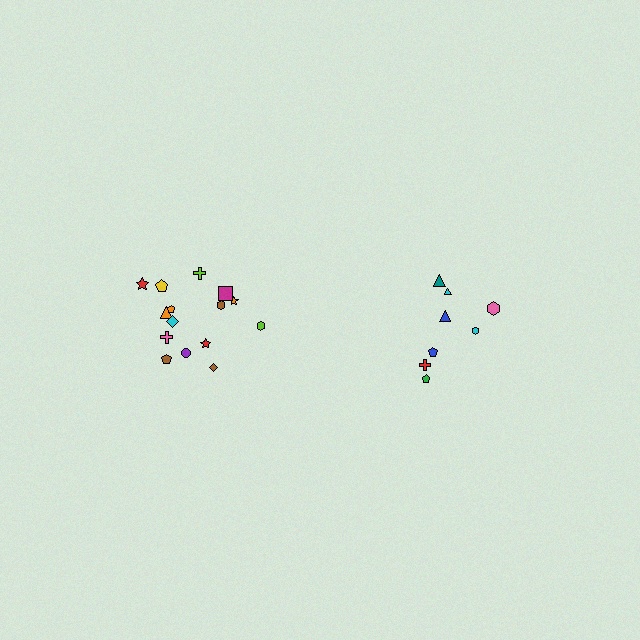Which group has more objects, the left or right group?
The left group.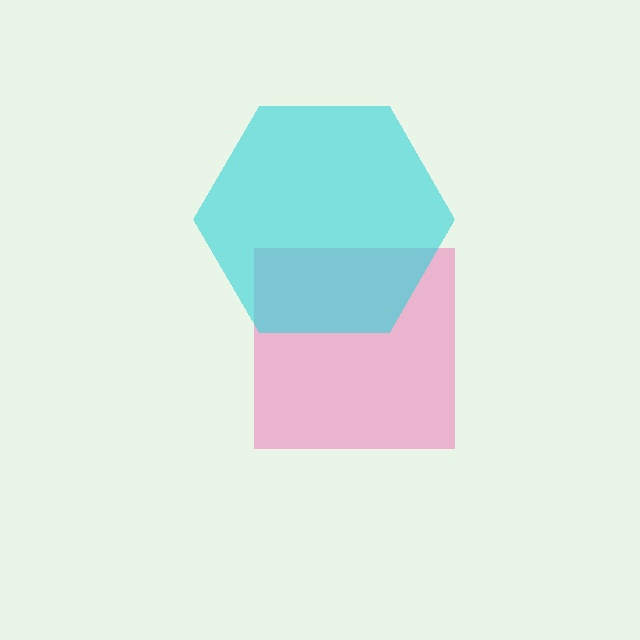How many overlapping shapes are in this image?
There are 2 overlapping shapes in the image.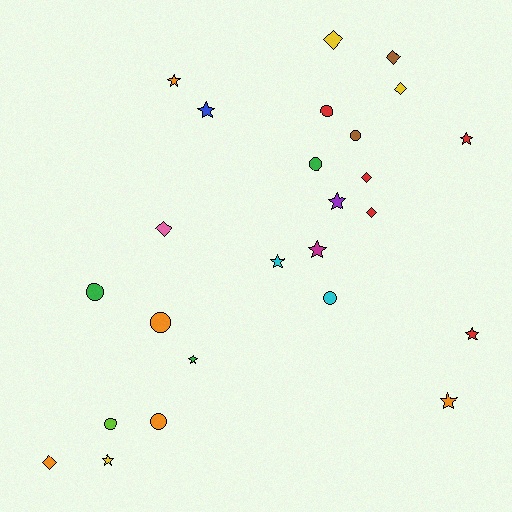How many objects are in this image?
There are 25 objects.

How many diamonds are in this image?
There are 7 diamonds.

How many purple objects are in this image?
There is 1 purple object.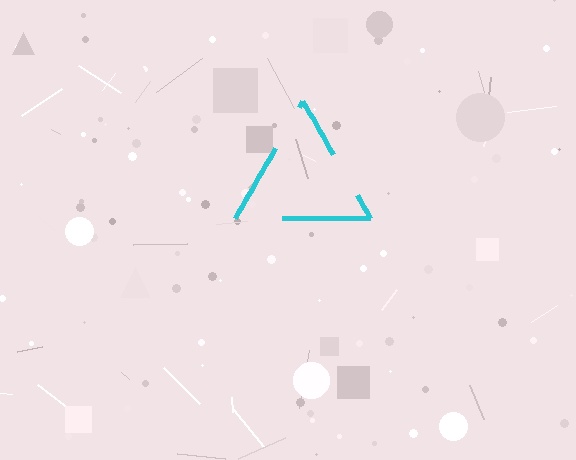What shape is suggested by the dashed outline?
The dashed outline suggests a triangle.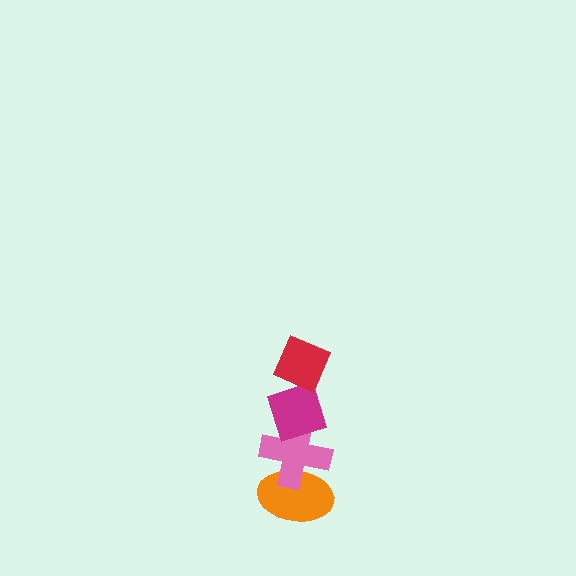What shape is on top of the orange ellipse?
The pink cross is on top of the orange ellipse.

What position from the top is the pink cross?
The pink cross is 3rd from the top.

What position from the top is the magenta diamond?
The magenta diamond is 2nd from the top.